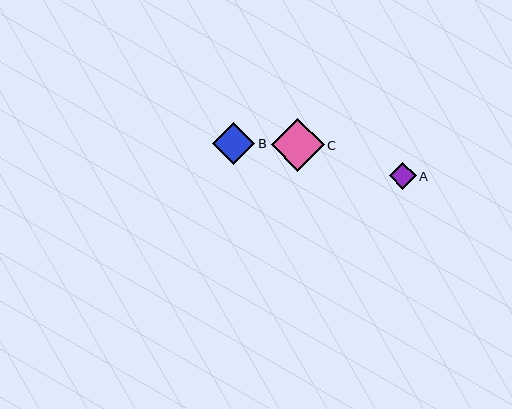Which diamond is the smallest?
Diamond A is the smallest with a size of approximately 27 pixels.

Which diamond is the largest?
Diamond C is the largest with a size of approximately 53 pixels.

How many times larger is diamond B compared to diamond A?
Diamond B is approximately 1.6 times the size of diamond A.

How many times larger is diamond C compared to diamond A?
Diamond C is approximately 2.0 times the size of diamond A.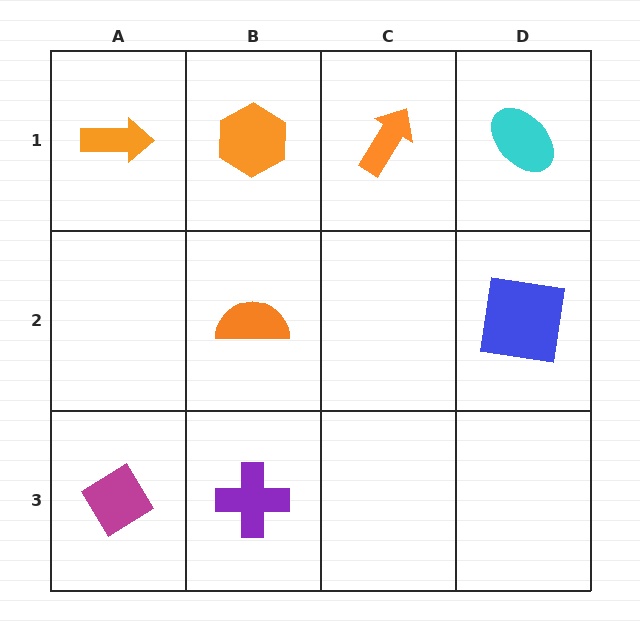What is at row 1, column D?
A cyan ellipse.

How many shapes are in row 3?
2 shapes.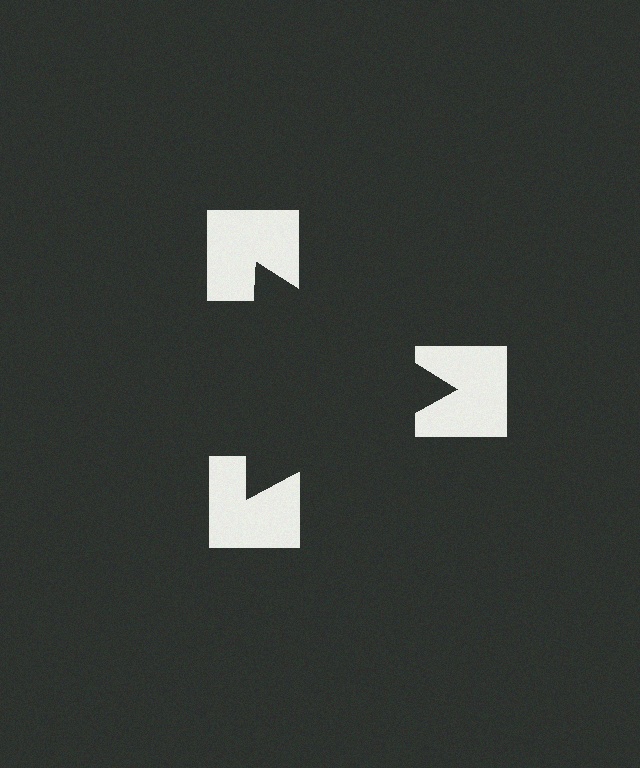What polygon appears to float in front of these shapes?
An illusory triangle — its edges are inferred from the aligned wedge cuts in the notched squares, not physically drawn.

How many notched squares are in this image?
There are 3 — one at each vertex of the illusory triangle.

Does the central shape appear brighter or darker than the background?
It typically appears slightly darker than the background, even though no actual brightness change is drawn.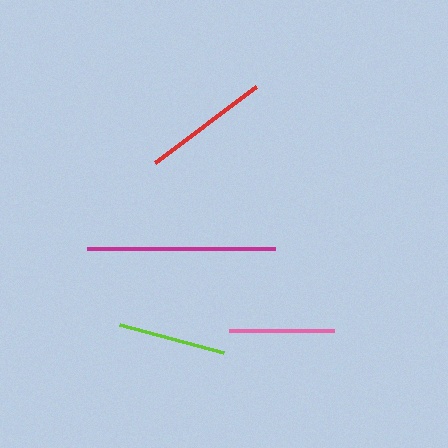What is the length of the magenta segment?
The magenta segment is approximately 188 pixels long.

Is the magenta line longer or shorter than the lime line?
The magenta line is longer than the lime line.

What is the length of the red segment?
The red segment is approximately 127 pixels long.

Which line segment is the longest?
The magenta line is the longest at approximately 188 pixels.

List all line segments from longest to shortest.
From longest to shortest: magenta, red, lime, pink.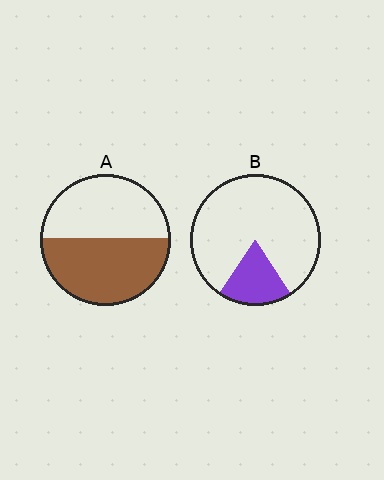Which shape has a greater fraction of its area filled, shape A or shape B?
Shape A.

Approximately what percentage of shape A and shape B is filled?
A is approximately 50% and B is approximately 20%.